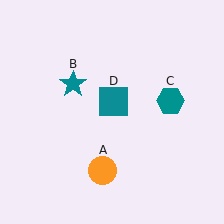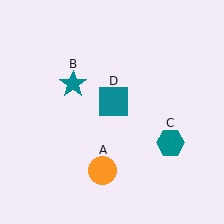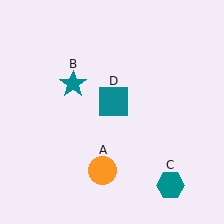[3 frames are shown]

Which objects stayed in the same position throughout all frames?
Orange circle (object A) and teal star (object B) and teal square (object D) remained stationary.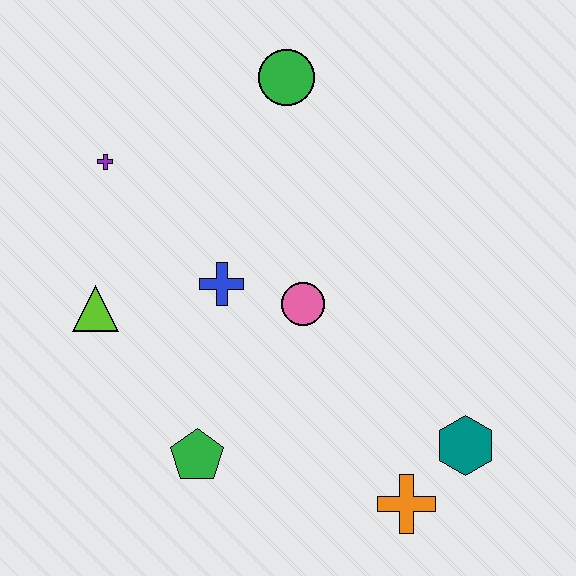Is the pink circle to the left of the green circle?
No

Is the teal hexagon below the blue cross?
Yes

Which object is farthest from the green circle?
The orange cross is farthest from the green circle.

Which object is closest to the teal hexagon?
The orange cross is closest to the teal hexagon.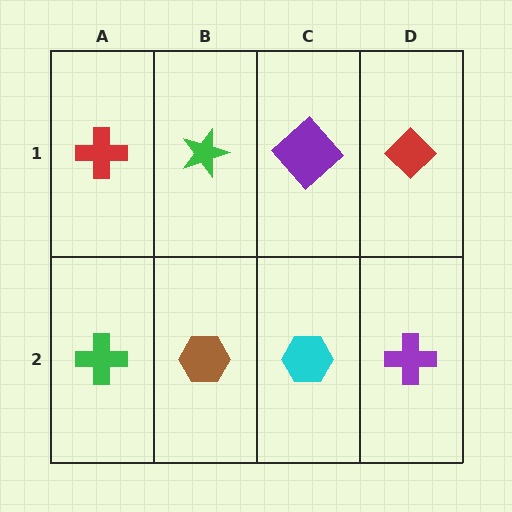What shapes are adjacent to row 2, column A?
A red cross (row 1, column A), a brown hexagon (row 2, column B).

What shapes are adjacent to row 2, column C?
A purple diamond (row 1, column C), a brown hexagon (row 2, column B), a purple cross (row 2, column D).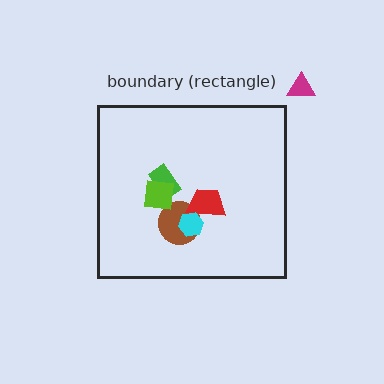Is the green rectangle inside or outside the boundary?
Inside.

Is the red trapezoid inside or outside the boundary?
Inside.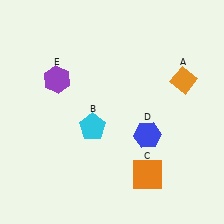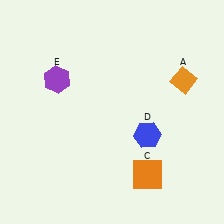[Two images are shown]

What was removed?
The cyan pentagon (B) was removed in Image 2.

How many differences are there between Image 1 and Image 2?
There is 1 difference between the two images.